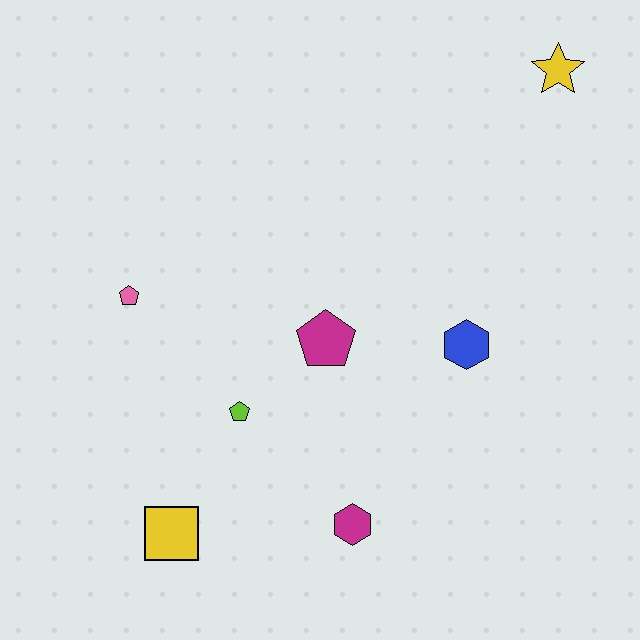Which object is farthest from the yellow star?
The yellow square is farthest from the yellow star.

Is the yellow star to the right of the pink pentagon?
Yes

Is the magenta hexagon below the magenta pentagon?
Yes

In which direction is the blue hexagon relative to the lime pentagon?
The blue hexagon is to the right of the lime pentagon.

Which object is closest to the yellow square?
The lime pentagon is closest to the yellow square.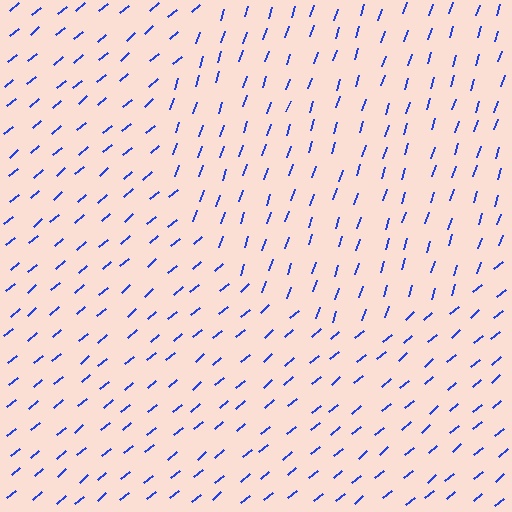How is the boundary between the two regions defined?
The boundary is defined purely by a change in line orientation (approximately 32 degrees difference). All lines are the same color and thickness.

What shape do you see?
I see a circle.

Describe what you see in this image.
The image is filled with small blue line segments. A circle region in the image has lines oriented differently from the surrounding lines, creating a visible texture boundary.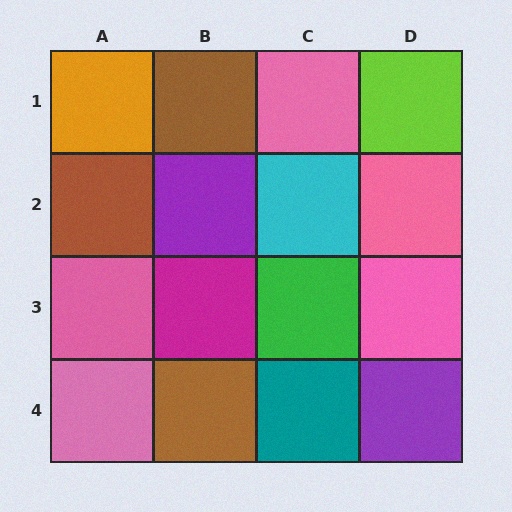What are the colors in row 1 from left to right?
Orange, brown, pink, lime.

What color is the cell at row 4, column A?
Pink.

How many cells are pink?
5 cells are pink.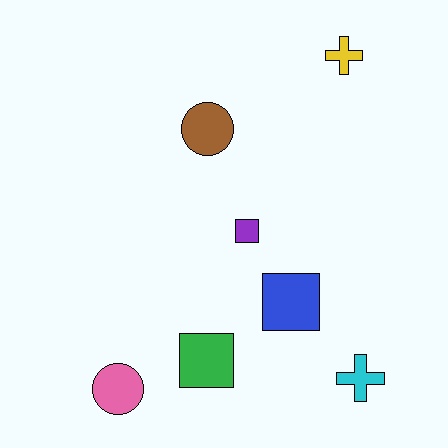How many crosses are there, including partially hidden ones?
There are 2 crosses.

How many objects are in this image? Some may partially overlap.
There are 7 objects.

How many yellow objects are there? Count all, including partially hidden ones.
There is 1 yellow object.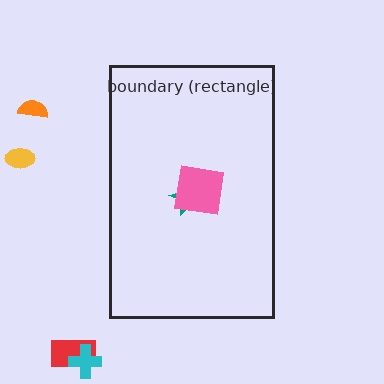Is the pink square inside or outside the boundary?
Inside.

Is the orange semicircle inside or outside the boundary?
Outside.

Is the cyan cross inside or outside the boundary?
Outside.